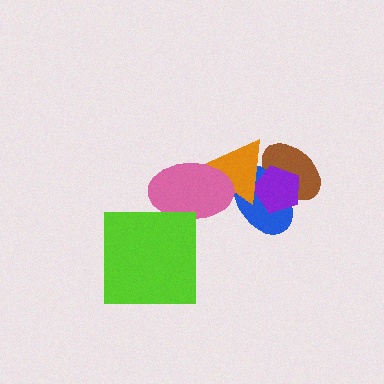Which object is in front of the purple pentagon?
The orange triangle is in front of the purple pentagon.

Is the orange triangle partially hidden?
Yes, it is partially covered by another shape.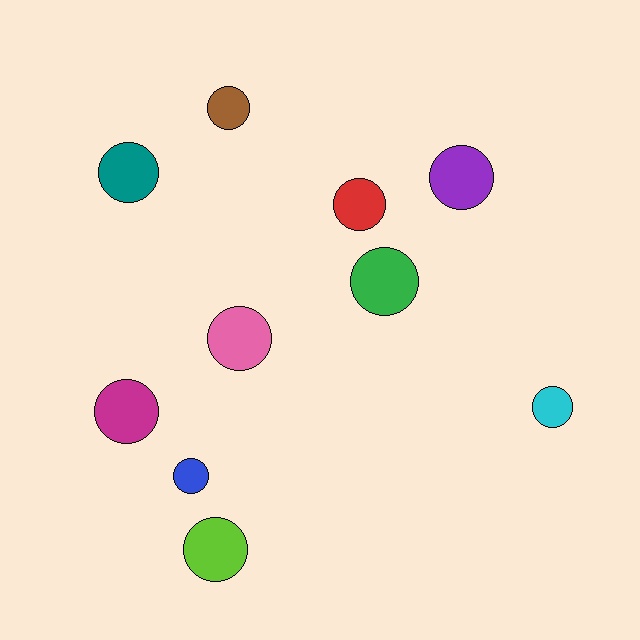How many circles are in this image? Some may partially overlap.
There are 10 circles.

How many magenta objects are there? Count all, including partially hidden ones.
There is 1 magenta object.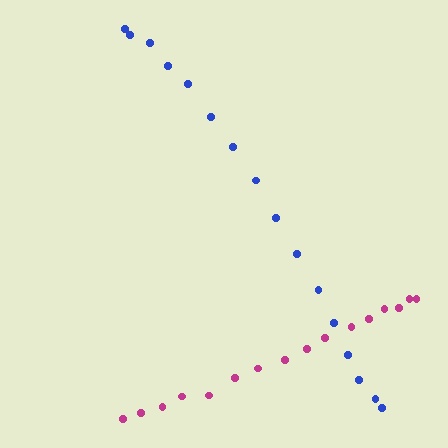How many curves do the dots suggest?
There are 2 distinct paths.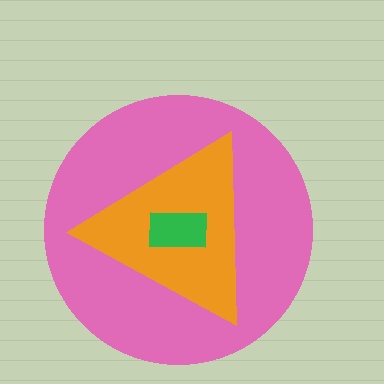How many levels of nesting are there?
3.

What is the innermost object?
The green rectangle.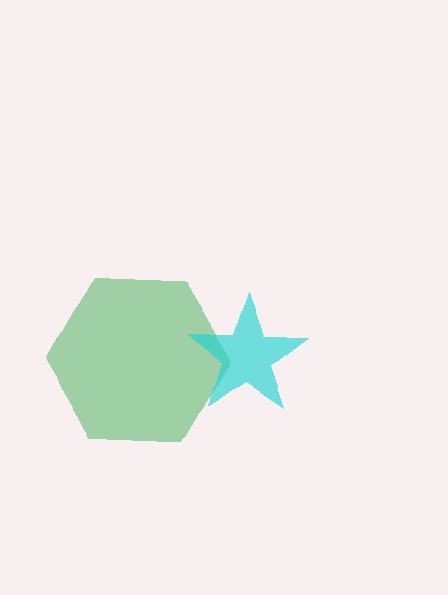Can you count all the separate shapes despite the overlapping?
Yes, there are 2 separate shapes.